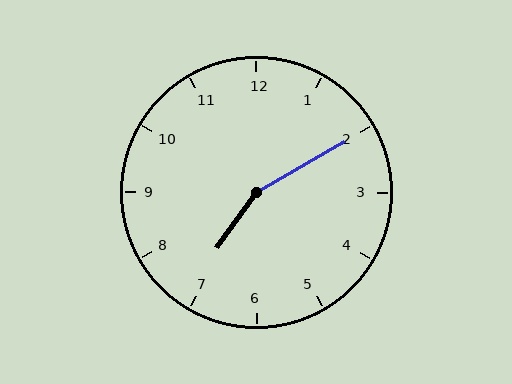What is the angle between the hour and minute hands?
Approximately 155 degrees.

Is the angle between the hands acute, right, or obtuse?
It is obtuse.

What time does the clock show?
7:10.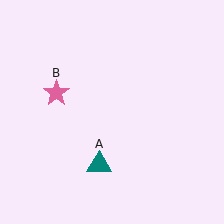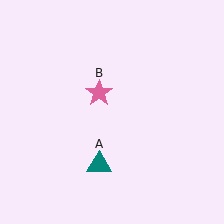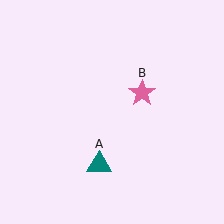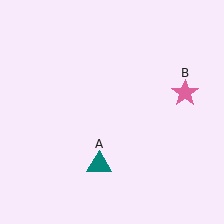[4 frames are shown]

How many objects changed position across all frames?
1 object changed position: pink star (object B).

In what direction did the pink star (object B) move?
The pink star (object B) moved right.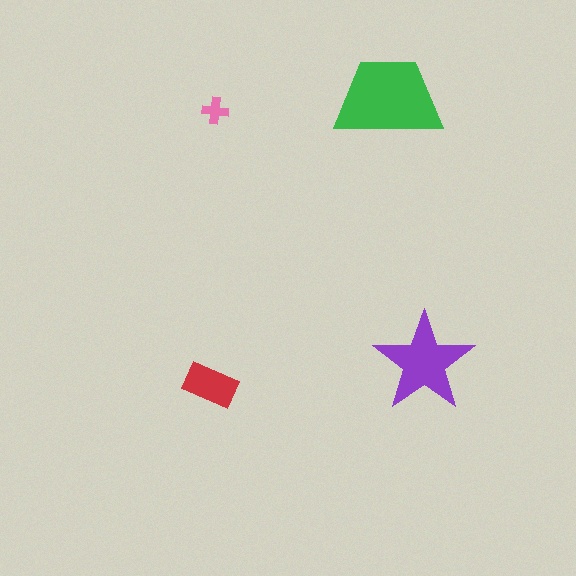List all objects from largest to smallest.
The green trapezoid, the purple star, the red rectangle, the pink cross.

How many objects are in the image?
There are 4 objects in the image.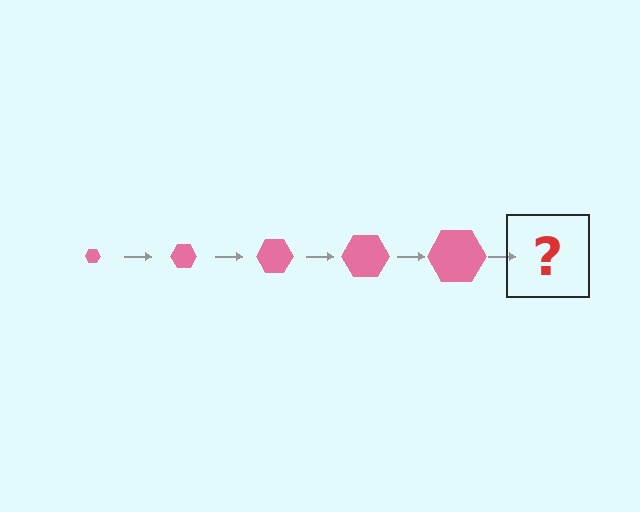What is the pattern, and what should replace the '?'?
The pattern is that the hexagon gets progressively larger each step. The '?' should be a pink hexagon, larger than the previous one.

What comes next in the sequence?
The next element should be a pink hexagon, larger than the previous one.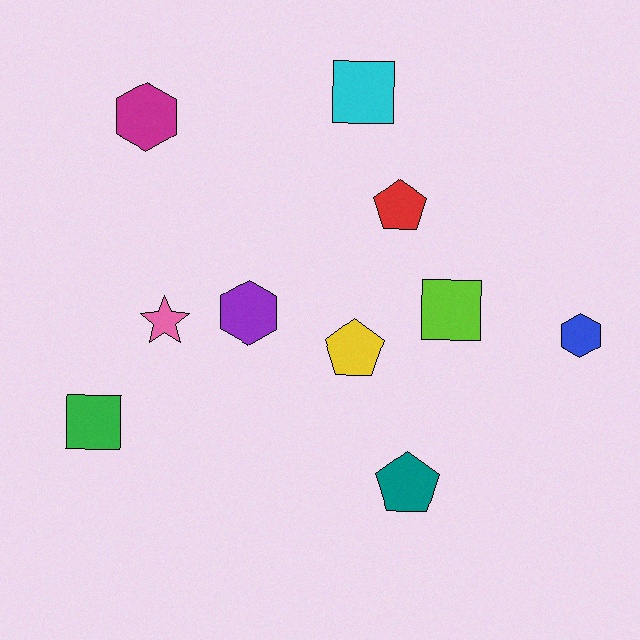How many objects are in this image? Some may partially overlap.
There are 10 objects.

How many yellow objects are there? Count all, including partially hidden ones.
There is 1 yellow object.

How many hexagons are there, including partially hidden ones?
There are 3 hexagons.